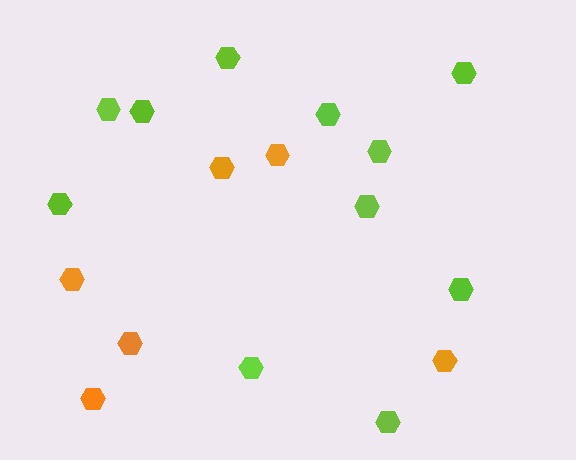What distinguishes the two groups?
There are 2 groups: one group of lime hexagons (11) and one group of orange hexagons (6).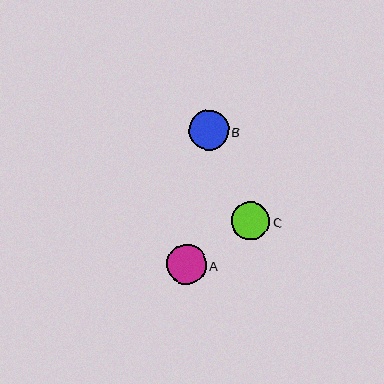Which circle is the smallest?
Circle C is the smallest with a size of approximately 38 pixels.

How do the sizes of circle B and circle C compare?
Circle B and circle C are approximately the same size.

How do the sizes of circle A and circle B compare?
Circle A and circle B are approximately the same size.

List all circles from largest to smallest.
From largest to smallest: A, B, C.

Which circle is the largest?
Circle A is the largest with a size of approximately 40 pixels.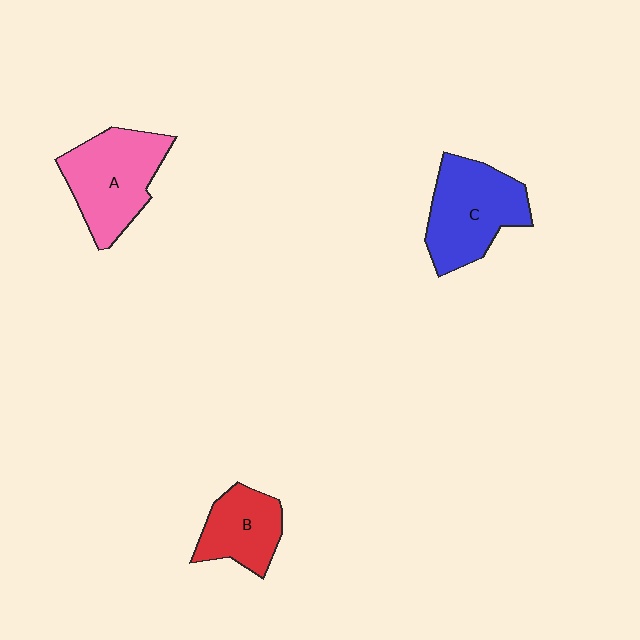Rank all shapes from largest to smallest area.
From largest to smallest: C (blue), A (pink), B (red).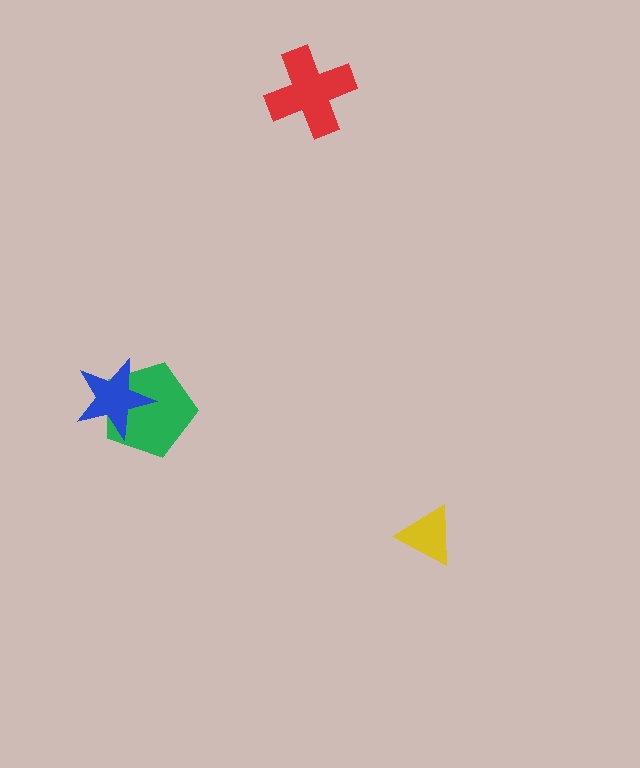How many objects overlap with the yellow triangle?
0 objects overlap with the yellow triangle.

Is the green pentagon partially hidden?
Yes, it is partially covered by another shape.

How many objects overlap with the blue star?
1 object overlaps with the blue star.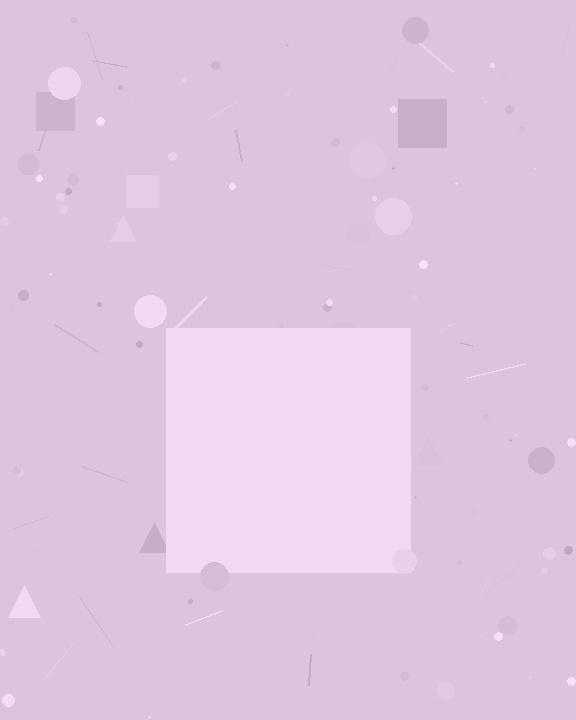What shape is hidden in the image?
A square is hidden in the image.